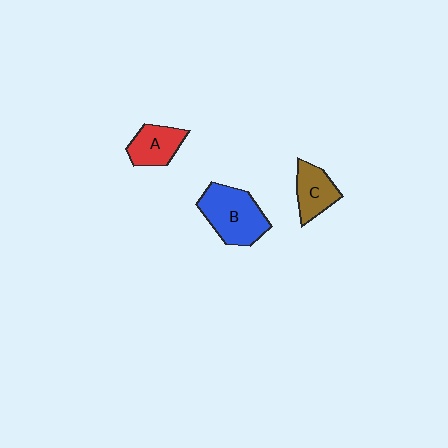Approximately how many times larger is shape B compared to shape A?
Approximately 1.6 times.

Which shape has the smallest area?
Shape C (brown).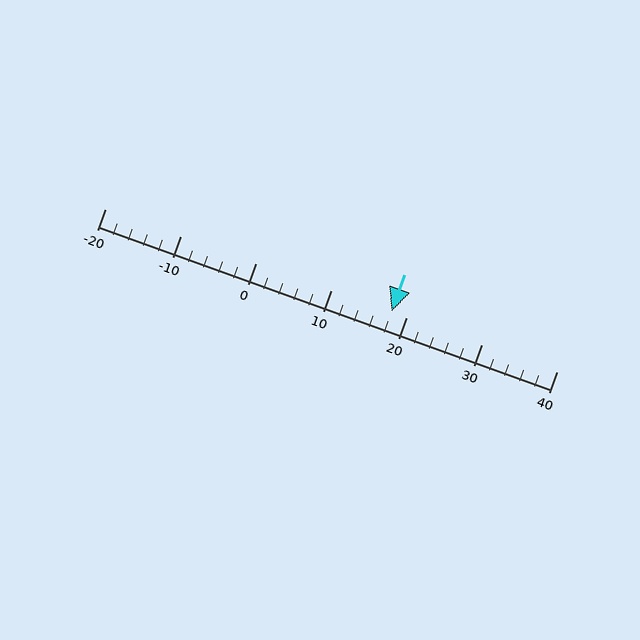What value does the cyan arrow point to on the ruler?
The cyan arrow points to approximately 18.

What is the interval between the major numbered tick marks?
The major tick marks are spaced 10 units apart.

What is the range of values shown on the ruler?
The ruler shows values from -20 to 40.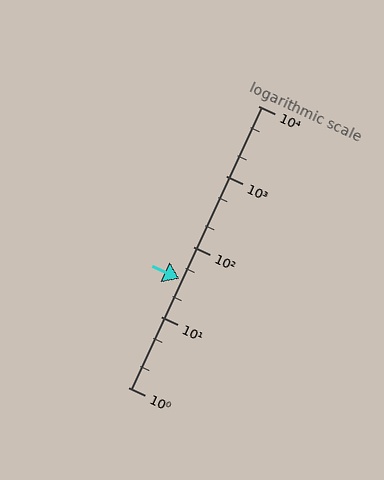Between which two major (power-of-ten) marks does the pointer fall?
The pointer is between 10 and 100.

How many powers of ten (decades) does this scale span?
The scale spans 4 decades, from 1 to 10000.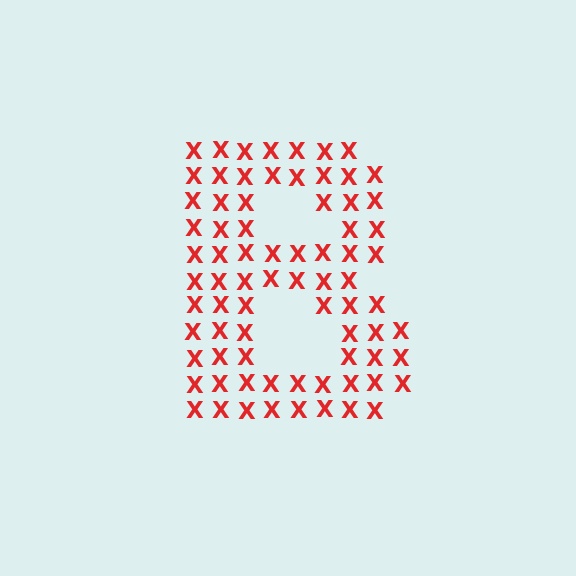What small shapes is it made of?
It is made of small letter X's.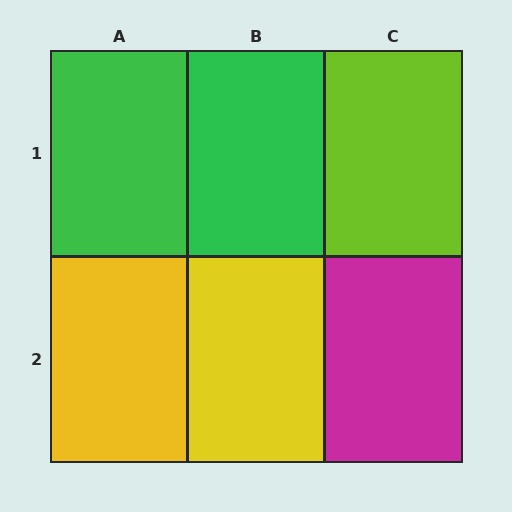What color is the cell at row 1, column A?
Green.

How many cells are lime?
1 cell is lime.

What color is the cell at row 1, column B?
Green.